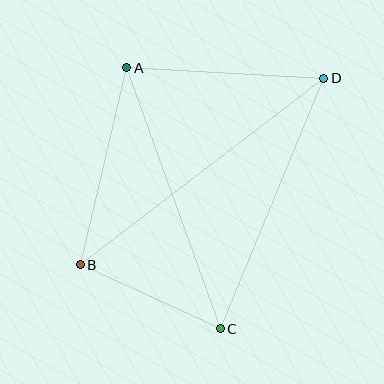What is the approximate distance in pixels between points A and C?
The distance between A and C is approximately 277 pixels.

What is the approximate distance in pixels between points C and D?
The distance between C and D is approximately 271 pixels.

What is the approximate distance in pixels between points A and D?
The distance between A and D is approximately 197 pixels.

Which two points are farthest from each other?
Points B and D are farthest from each other.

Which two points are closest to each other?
Points B and C are closest to each other.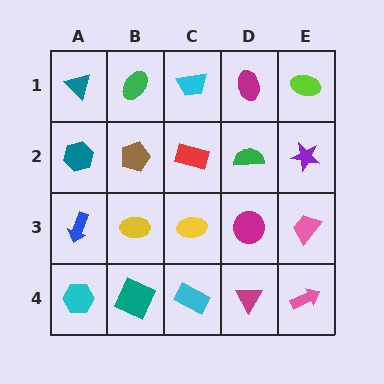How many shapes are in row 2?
5 shapes.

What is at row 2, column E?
A purple star.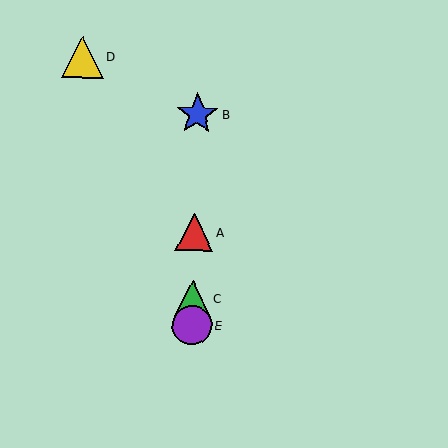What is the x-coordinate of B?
Object B is at x≈197.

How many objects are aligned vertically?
4 objects (A, B, C, E) are aligned vertically.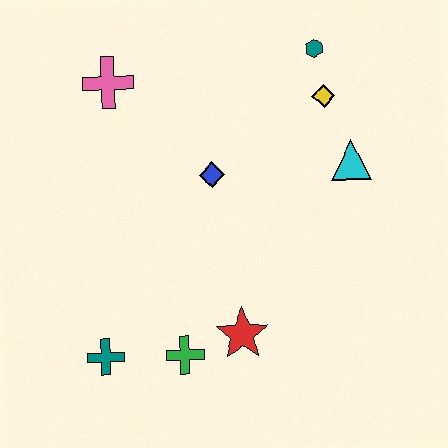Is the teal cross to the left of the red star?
Yes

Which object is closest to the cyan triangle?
The yellow diamond is closest to the cyan triangle.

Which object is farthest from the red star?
The teal hexagon is farthest from the red star.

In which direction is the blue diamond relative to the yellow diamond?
The blue diamond is to the left of the yellow diamond.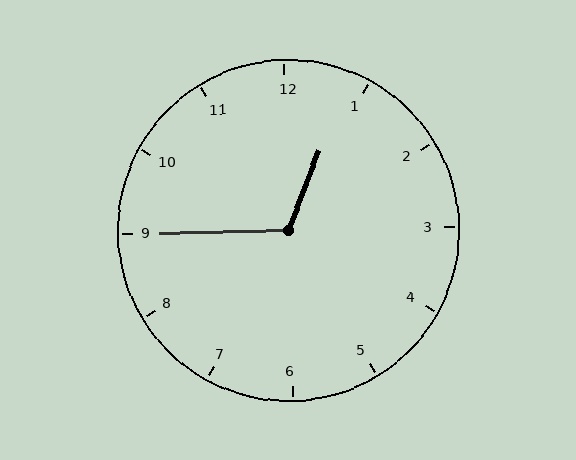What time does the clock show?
12:45.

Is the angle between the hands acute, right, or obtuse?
It is obtuse.